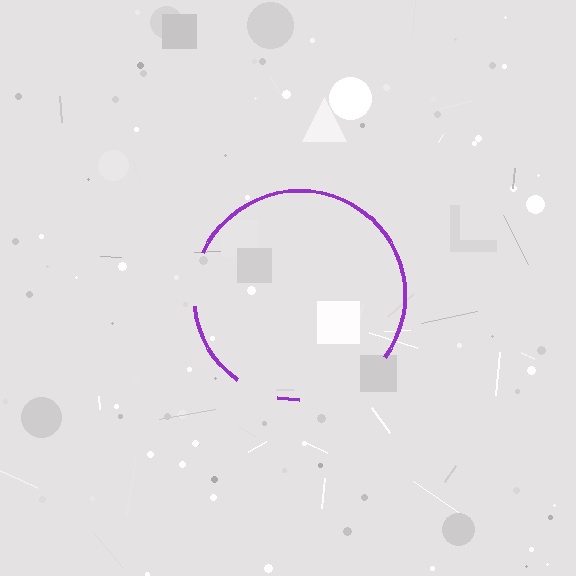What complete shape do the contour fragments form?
The contour fragments form a circle.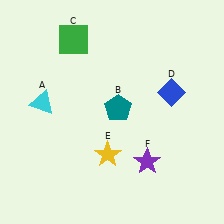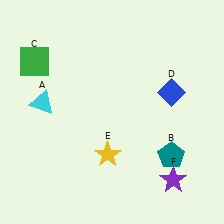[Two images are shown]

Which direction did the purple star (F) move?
The purple star (F) moved right.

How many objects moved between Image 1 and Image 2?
3 objects moved between the two images.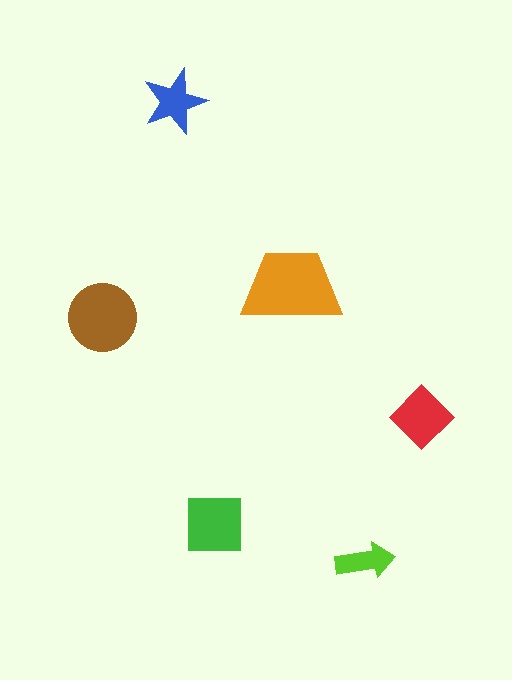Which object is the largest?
The orange trapezoid.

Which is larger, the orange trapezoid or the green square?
The orange trapezoid.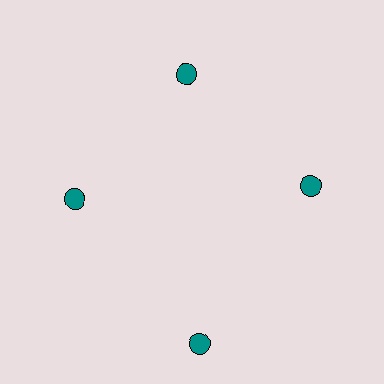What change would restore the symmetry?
The symmetry would be restored by moving it inward, back onto the ring so that all 4 circles sit at equal angles and equal distance from the center.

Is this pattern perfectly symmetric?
No. The 4 teal circles are arranged in a ring, but one element near the 6 o'clock position is pushed outward from the center, breaking the 4-fold rotational symmetry.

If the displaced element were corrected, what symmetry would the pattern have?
It would have 4-fold rotational symmetry — the pattern would map onto itself every 90 degrees.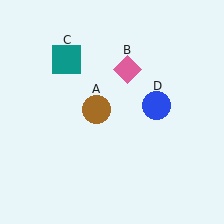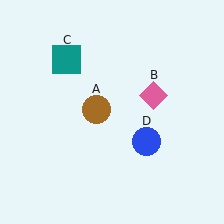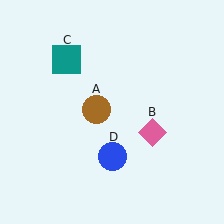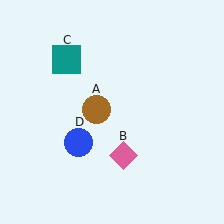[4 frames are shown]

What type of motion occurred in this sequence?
The pink diamond (object B), blue circle (object D) rotated clockwise around the center of the scene.